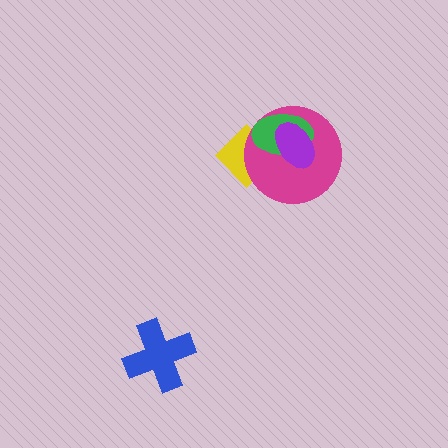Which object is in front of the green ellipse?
The purple ellipse is in front of the green ellipse.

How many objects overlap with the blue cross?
0 objects overlap with the blue cross.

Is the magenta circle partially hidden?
Yes, it is partially covered by another shape.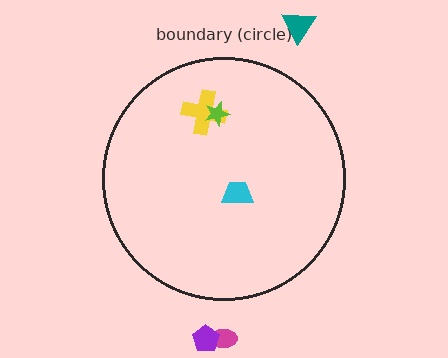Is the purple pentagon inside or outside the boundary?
Outside.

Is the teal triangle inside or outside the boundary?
Outside.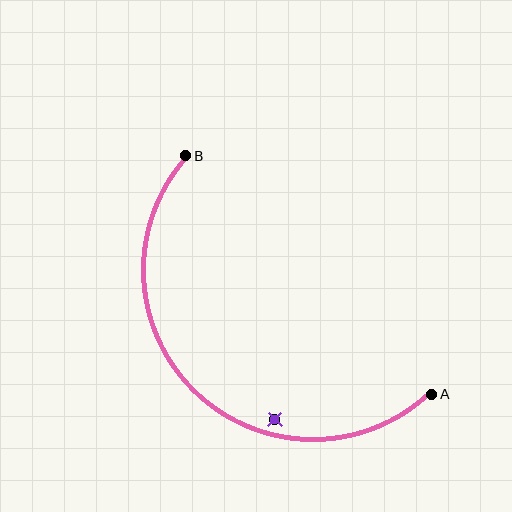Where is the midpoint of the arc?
The arc midpoint is the point on the curve farthest from the straight line joining A and B. It sits below and to the left of that line.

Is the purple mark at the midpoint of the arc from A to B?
No — the purple mark does not lie on the arc at all. It sits slightly inside the curve.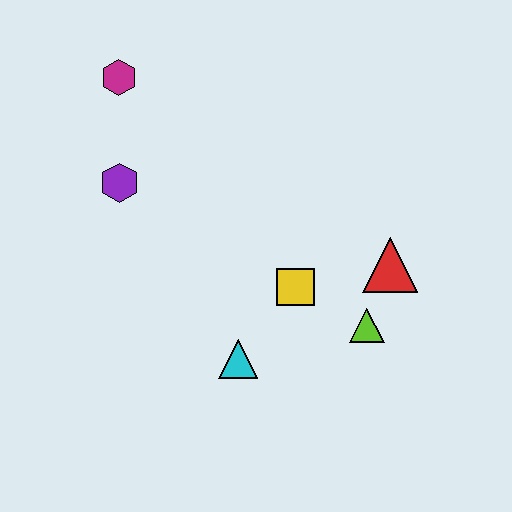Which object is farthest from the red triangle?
The magenta hexagon is farthest from the red triangle.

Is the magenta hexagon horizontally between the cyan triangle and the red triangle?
No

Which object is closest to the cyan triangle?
The yellow square is closest to the cyan triangle.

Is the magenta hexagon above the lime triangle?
Yes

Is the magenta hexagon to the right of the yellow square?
No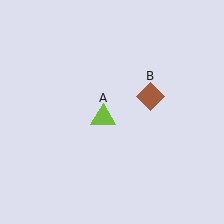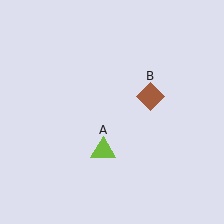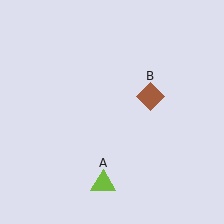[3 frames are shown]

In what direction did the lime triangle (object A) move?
The lime triangle (object A) moved down.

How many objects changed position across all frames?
1 object changed position: lime triangle (object A).